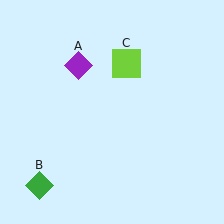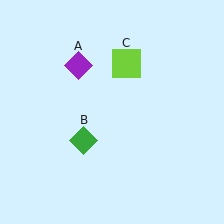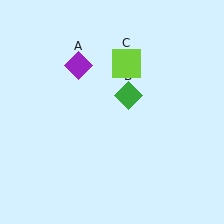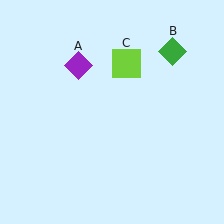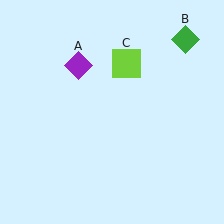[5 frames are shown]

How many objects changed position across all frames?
1 object changed position: green diamond (object B).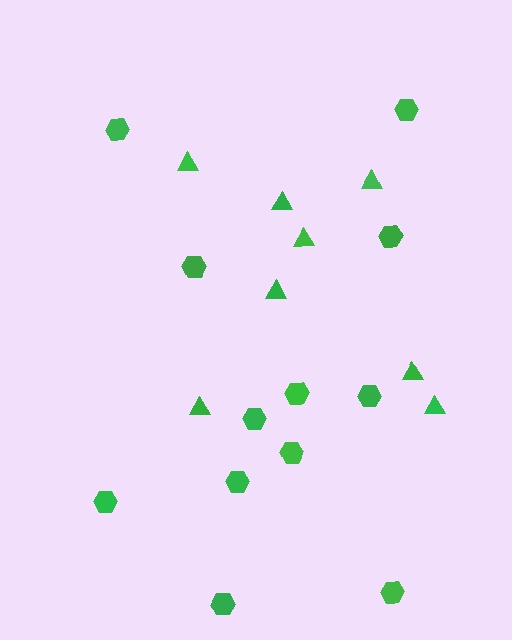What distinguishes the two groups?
There are 2 groups: one group of hexagons (12) and one group of triangles (8).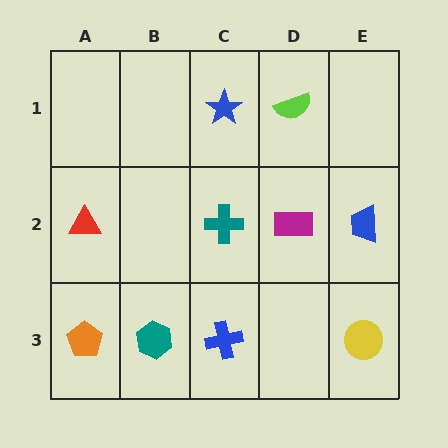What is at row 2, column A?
A red triangle.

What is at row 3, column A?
An orange pentagon.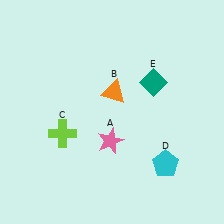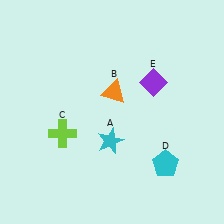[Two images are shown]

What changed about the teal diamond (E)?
In Image 1, E is teal. In Image 2, it changed to purple.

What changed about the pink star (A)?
In Image 1, A is pink. In Image 2, it changed to cyan.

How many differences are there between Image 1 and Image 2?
There are 2 differences between the two images.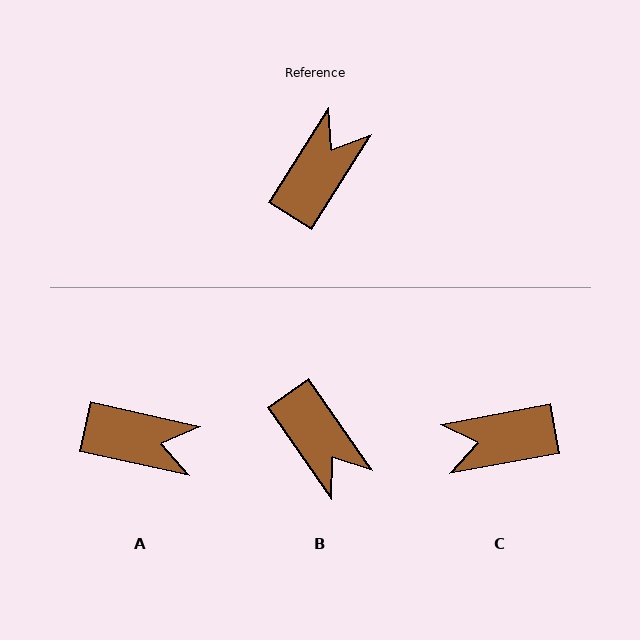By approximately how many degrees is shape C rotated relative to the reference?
Approximately 133 degrees counter-clockwise.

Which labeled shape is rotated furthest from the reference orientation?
C, about 133 degrees away.